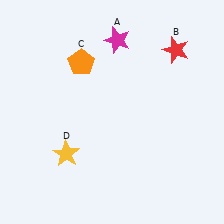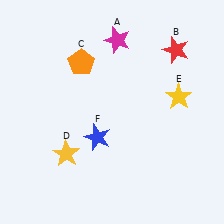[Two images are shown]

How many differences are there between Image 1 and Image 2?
There are 2 differences between the two images.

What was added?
A yellow star (E), a blue star (F) were added in Image 2.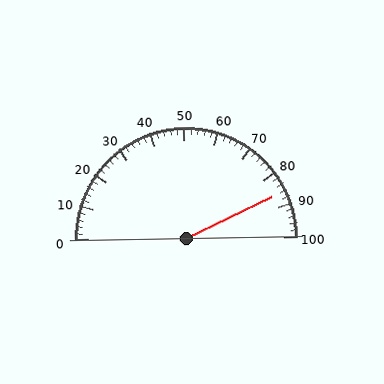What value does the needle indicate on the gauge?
The needle indicates approximately 86.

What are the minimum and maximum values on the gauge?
The gauge ranges from 0 to 100.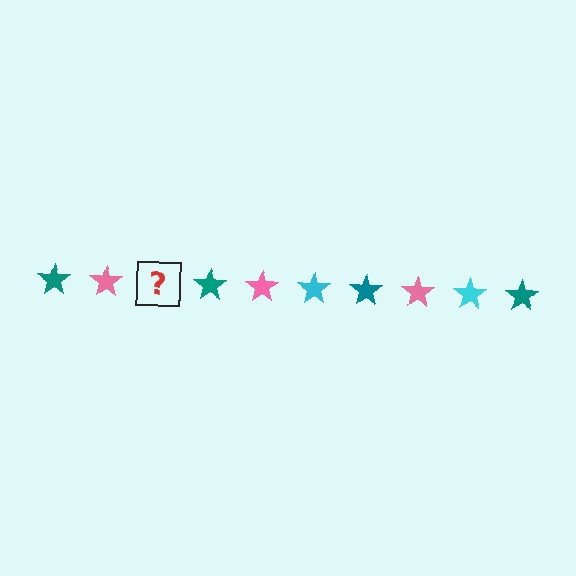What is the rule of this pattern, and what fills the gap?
The rule is that the pattern cycles through teal, pink, cyan stars. The gap should be filled with a cyan star.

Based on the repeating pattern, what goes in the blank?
The blank should be a cyan star.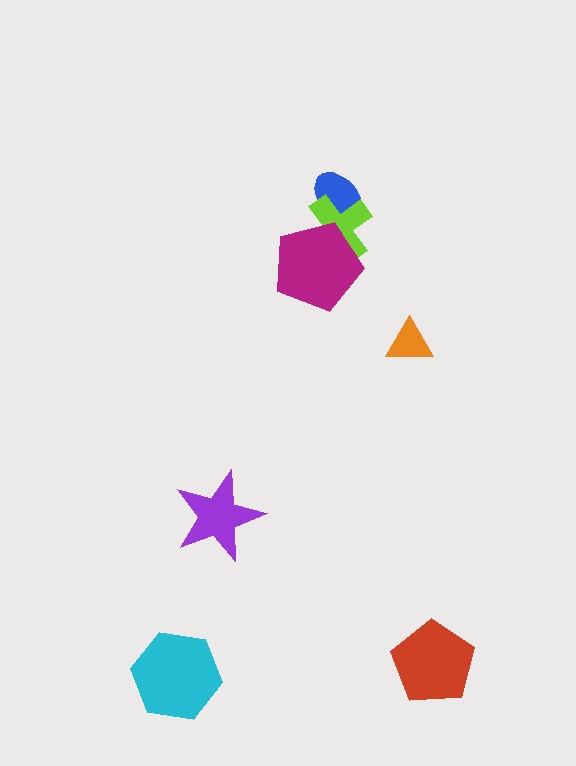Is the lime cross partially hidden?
Yes, it is partially covered by another shape.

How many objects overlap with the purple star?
0 objects overlap with the purple star.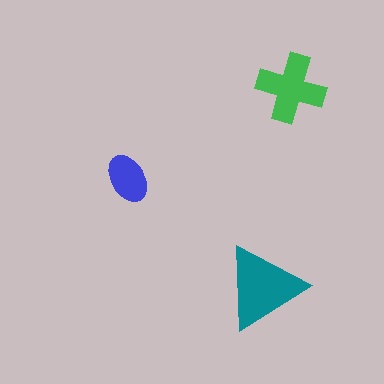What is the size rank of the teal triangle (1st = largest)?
1st.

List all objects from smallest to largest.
The blue ellipse, the green cross, the teal triangle.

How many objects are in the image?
There are 3 objects in the image.